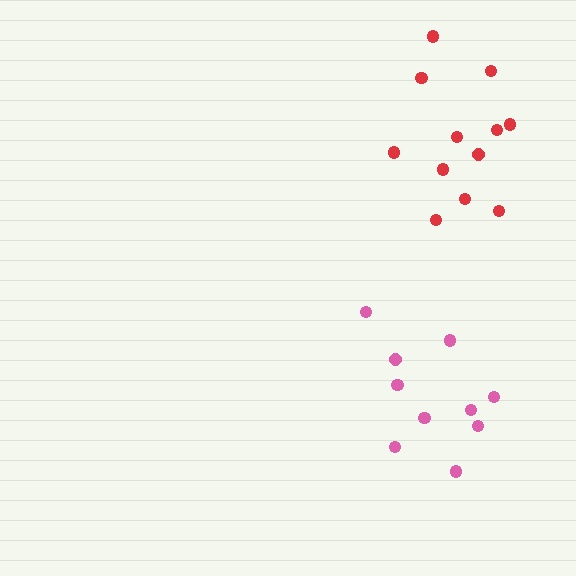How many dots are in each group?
Group 1: 10 dots, Group 2: 12 dots (22 total).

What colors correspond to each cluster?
The clusters are colored: pink, red.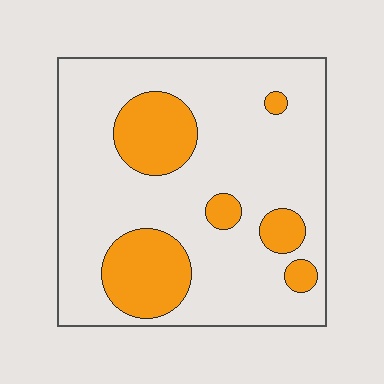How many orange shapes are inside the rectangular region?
6.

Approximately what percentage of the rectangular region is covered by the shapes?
Approximately 20%.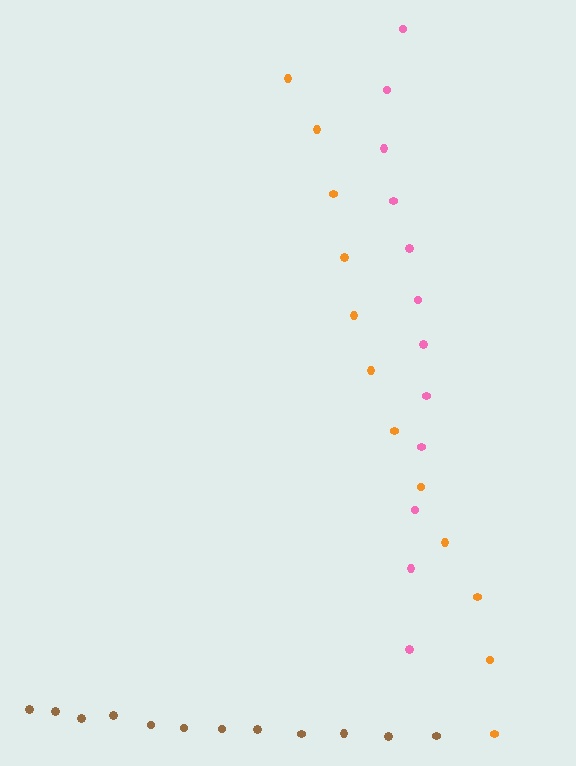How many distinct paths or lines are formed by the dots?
There are 3 distinct paths.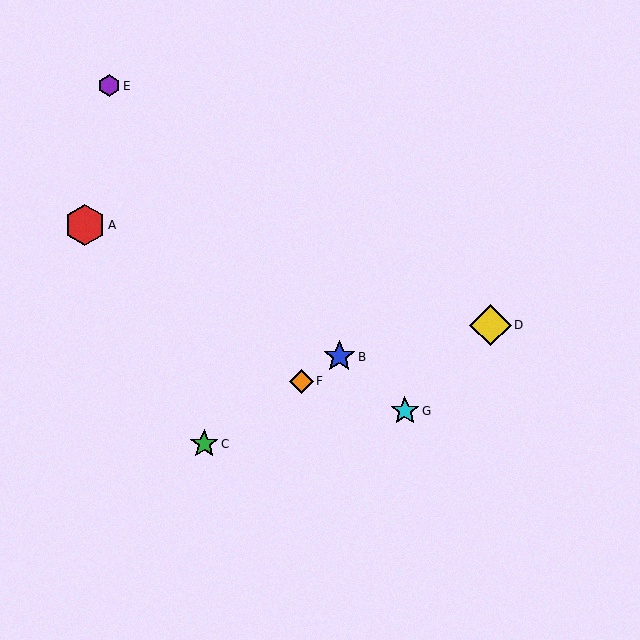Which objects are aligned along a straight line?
Objects B, C, F are aligned along a straight line.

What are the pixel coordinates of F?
Object F is at (301, 381).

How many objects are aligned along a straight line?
3 objects (B, C, F) are aligned along a straight line.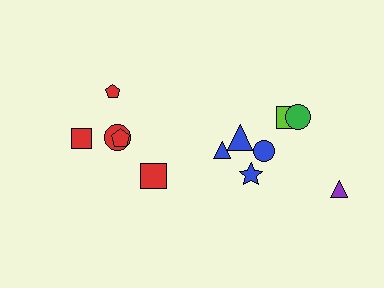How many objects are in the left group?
There are 5 objects.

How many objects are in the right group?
There are 7 objects.